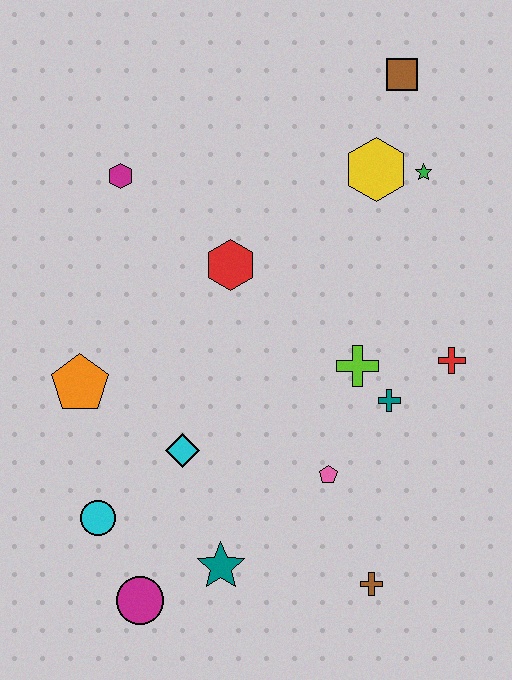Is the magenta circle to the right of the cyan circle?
Yes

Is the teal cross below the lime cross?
Yes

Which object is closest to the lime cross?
The teal cross is closest to the lime cross.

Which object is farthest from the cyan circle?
The brown square is farthest from the cyan circle.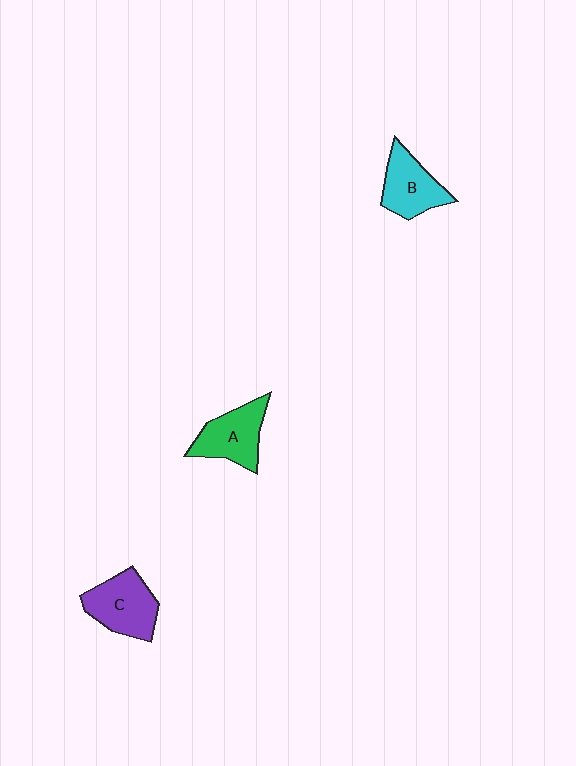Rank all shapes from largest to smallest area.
From largest to smallest: C (purple), A (green), B (cyan).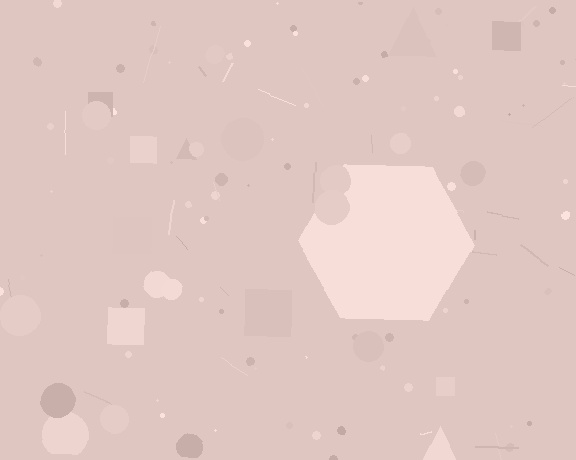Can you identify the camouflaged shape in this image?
The camouflaged shape is a hexagon.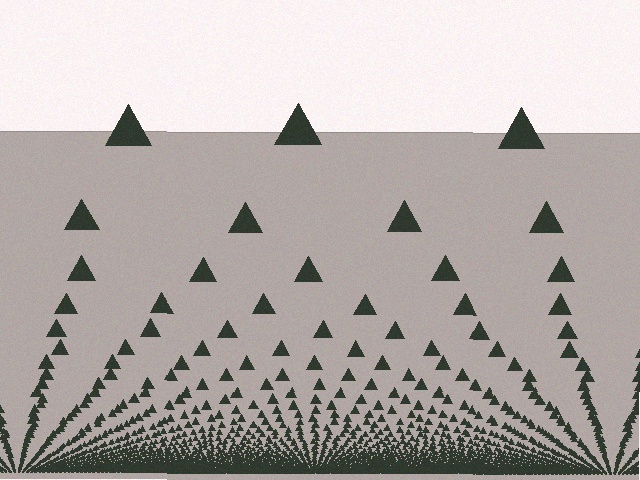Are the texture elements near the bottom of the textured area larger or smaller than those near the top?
Smaller. The gradient is inverted — elements near the bottom are smaller and denser.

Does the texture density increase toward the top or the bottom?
Density increases toward the bottom.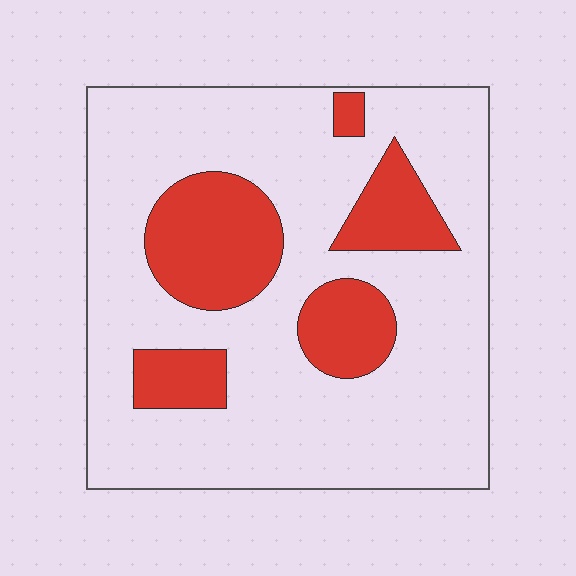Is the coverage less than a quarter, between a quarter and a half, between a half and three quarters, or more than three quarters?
Less than a quarter.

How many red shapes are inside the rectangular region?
5.